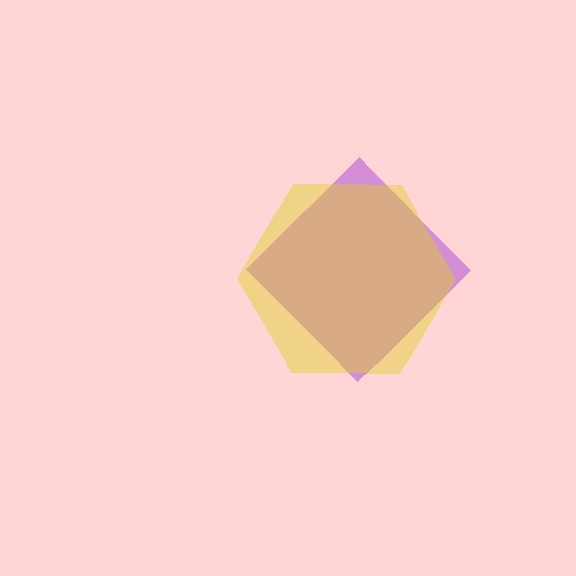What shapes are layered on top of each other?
The layered shapes are: a purple diamond, a yellow hexagon.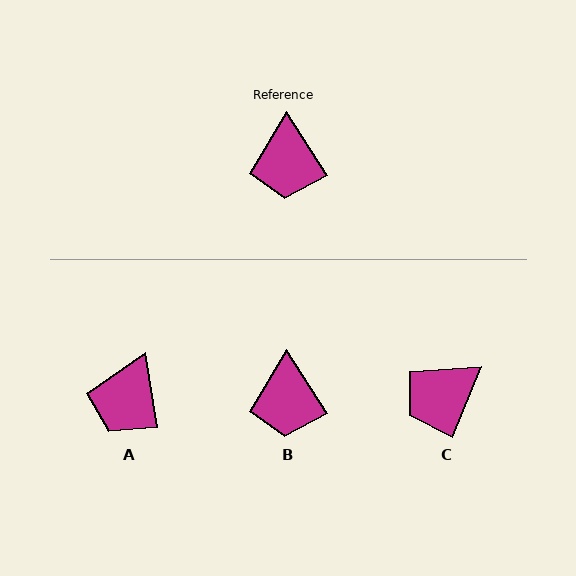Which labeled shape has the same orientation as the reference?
B.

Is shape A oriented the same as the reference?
No, it is off by about 24 degrees.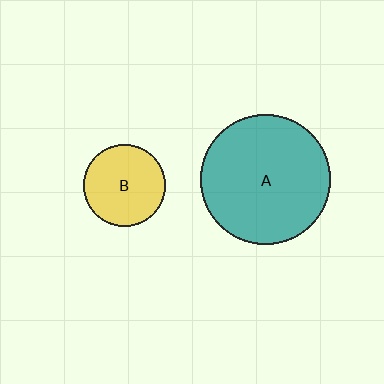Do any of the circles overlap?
No, none of the circles overlap.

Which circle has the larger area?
Circle A (teal).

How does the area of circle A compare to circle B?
Approximately 2.5 times.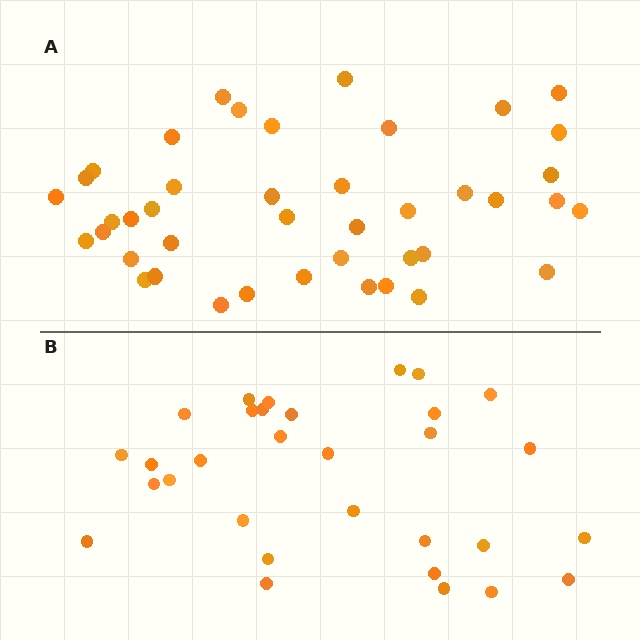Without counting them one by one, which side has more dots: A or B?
Region A (the top region) has more dots.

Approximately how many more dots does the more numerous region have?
Region A has roughly 12 or so more dots than region B.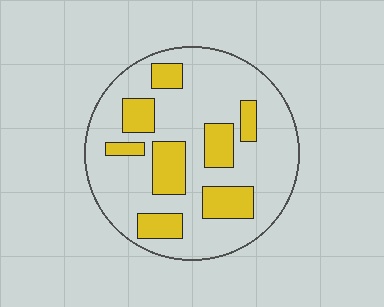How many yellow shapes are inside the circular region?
8.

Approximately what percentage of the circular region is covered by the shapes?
Approximately 25%.